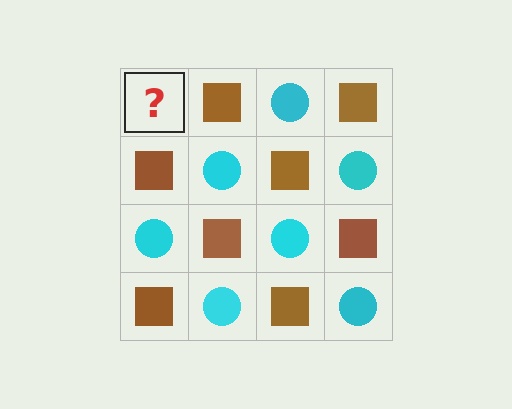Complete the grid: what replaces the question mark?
The question mark should be replaced with a cyan circle.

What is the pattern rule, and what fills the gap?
The rule is that it alternates cyan circle and brown square in a checkerboard pattern. The gap should be filled with a cyan circle.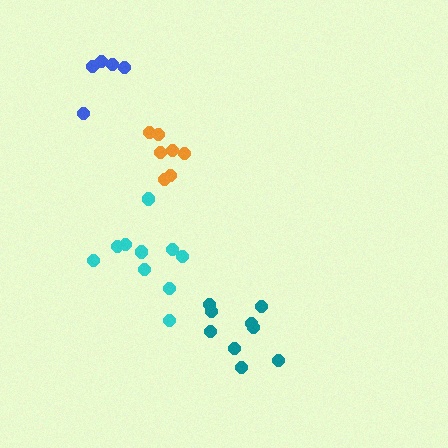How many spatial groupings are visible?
There are 4 spatial groupings.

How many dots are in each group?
Group 1: 9 dots, Group 2: 7 dots, Group 3: 10 dots, Group 4: 5 dots (31 total).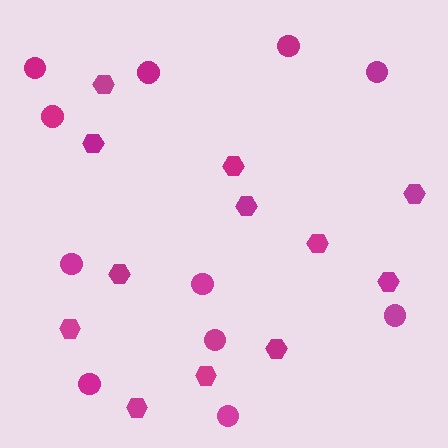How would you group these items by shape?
There are 2 groups: one group of circles (11) and one group of hexagons (12).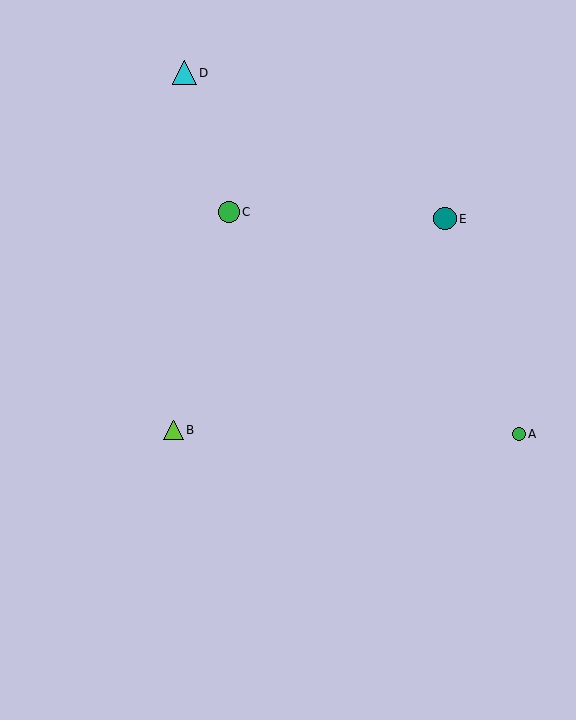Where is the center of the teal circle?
The center of the teal circle is at (445, 219).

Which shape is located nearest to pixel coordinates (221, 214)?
The green circle (labeled C) at (229, 212) is nearest to that location.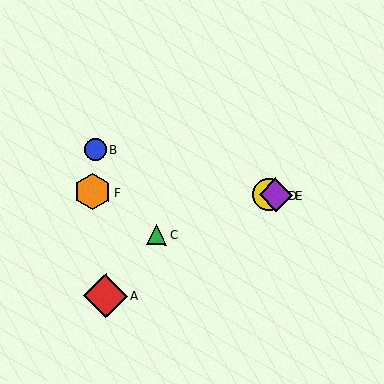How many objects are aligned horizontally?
3 objects (D, E, F) are aligned horizontally.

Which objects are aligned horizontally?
Objects D, E, F are aligned horizontally.